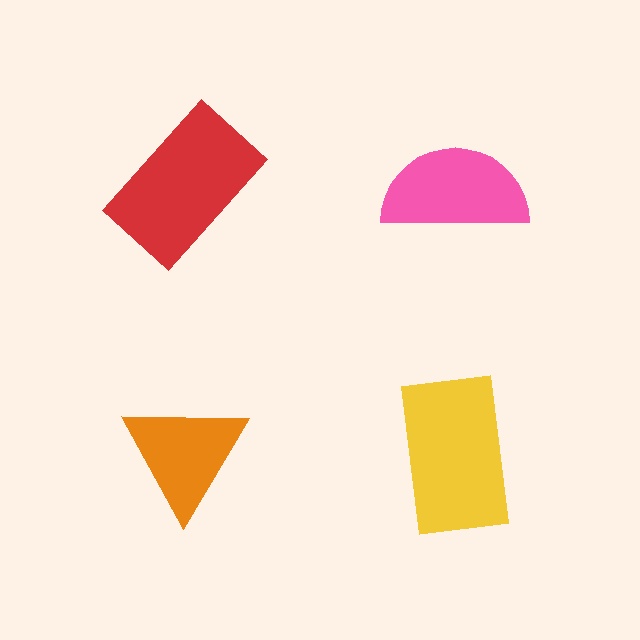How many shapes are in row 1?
2 shapes.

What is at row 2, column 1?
An orange triangle.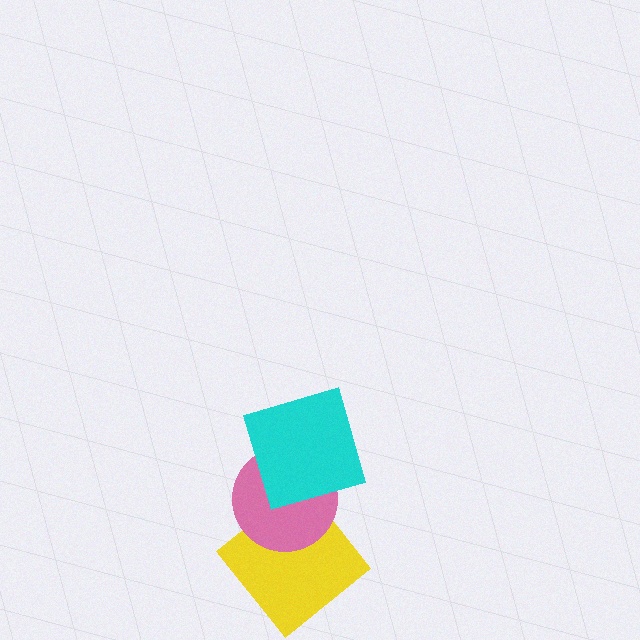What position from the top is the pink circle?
The pink circle is 2nd from the top.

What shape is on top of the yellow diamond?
The pink circle is on top of the yellow diamond.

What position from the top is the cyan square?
The cyan square is 1st from the top.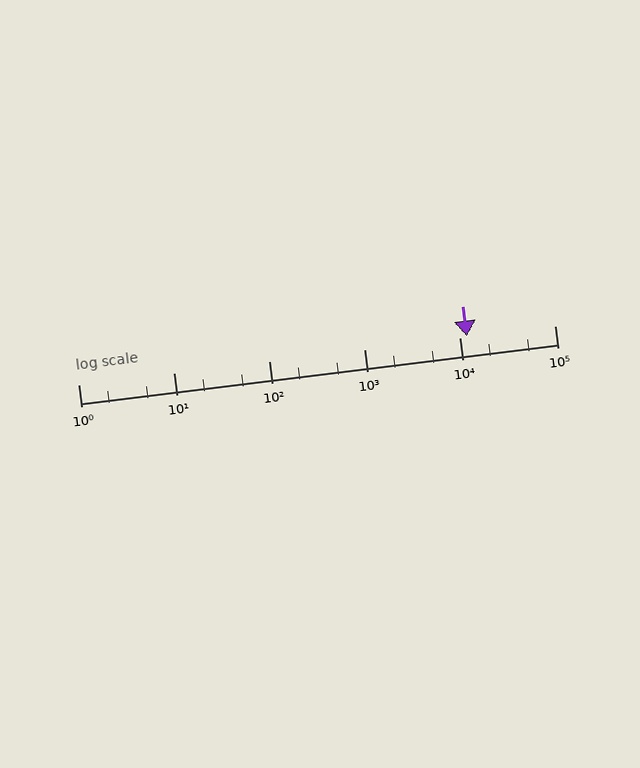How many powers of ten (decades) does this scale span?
The scale spans 5 decades, from 1 to 100000.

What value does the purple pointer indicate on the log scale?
The pointer indicates approximately 12000.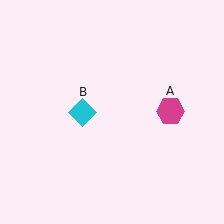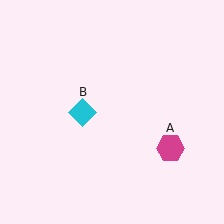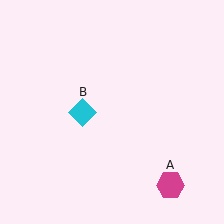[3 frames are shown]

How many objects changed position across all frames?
1 object changed position: magenta hexagon (object A).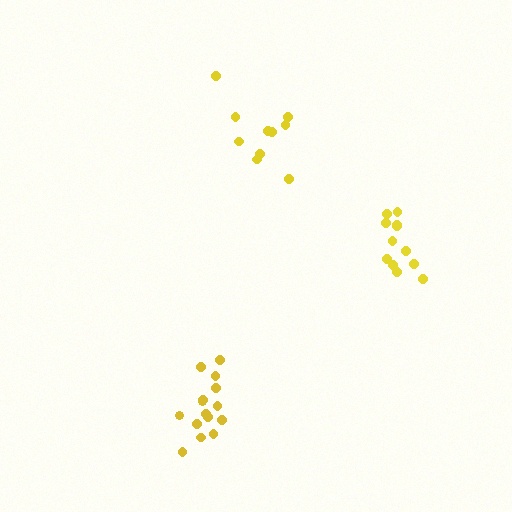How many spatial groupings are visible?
There are 3 spatial groupings.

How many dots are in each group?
Group 1: 12 dots, Group 2: 10 dots, Group 3: 15 dots (37 total).